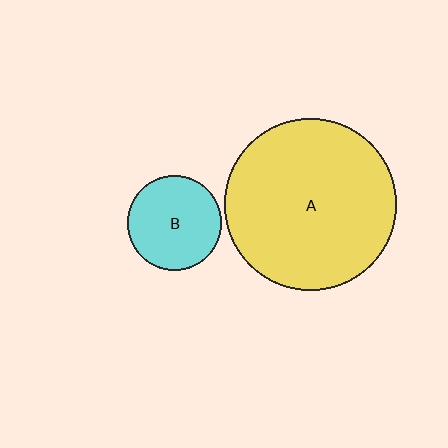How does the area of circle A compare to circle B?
Approximately 3.3 times.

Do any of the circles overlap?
No, none of the circles overlap.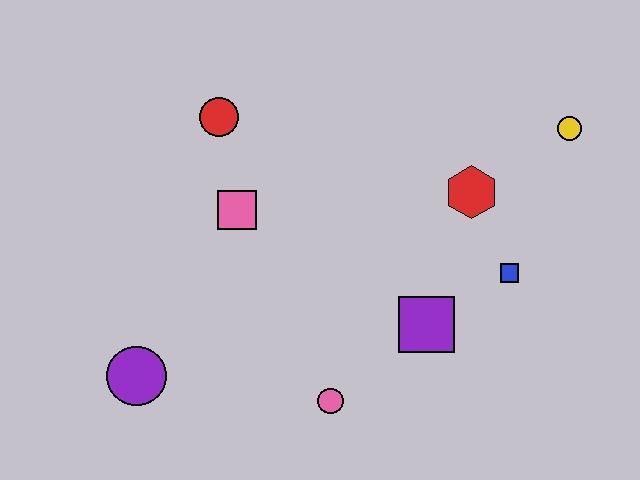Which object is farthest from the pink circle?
The yellow circle is farthest from the pink circle.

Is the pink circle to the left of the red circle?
No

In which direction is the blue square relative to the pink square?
The blue square is to the right of the pink square.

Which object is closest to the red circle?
The pink square is closest to the red circle.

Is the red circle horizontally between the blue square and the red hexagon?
No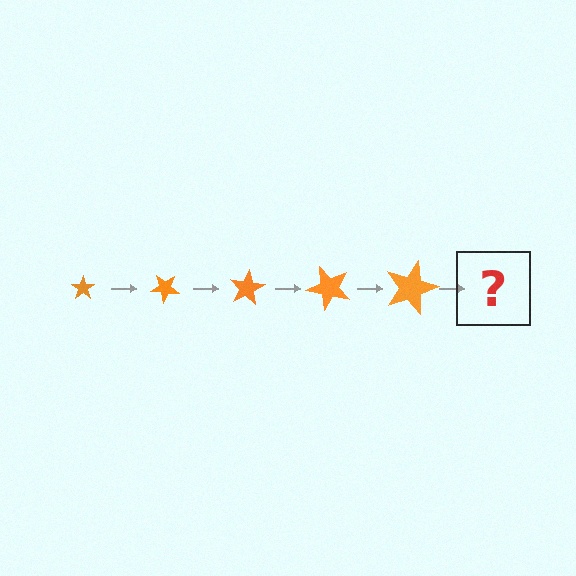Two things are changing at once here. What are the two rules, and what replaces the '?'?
The two rules are that the star grows larger each step and it rotates 40 degrees each step. The '?' should be a star, larger than the previous one and rotated 200 degrees from the start.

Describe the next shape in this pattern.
It should be a star, larger than the previous one and rotated 200 degrees from the start.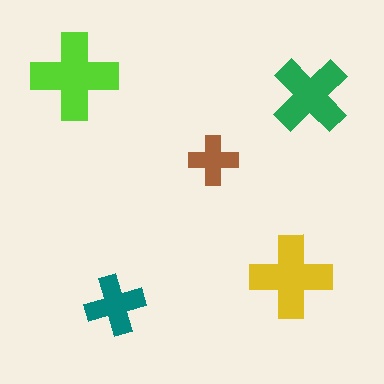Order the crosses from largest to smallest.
the lime one, the yellow one, the green one, the teal one, the brown one.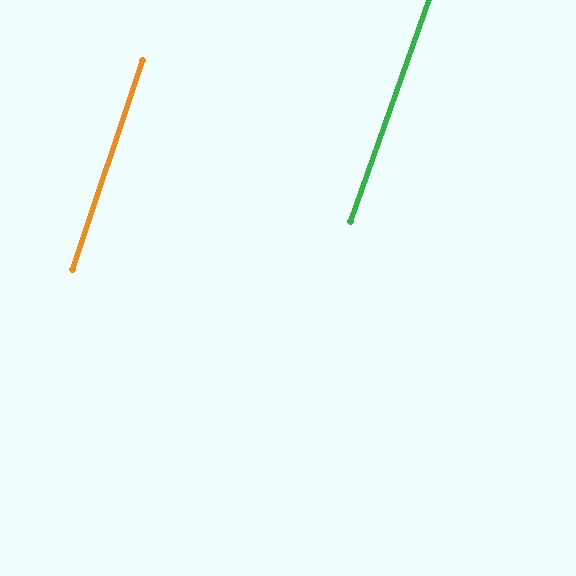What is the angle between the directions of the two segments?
Approximately 1 degree.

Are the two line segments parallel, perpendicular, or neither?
Parallel — their directions differ by only 0.7°.